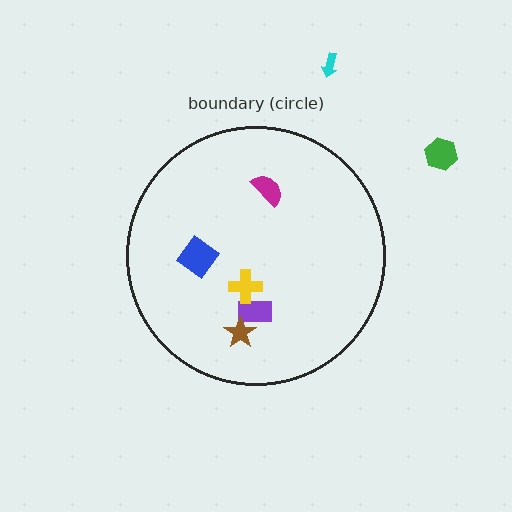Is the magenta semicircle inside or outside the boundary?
Inside.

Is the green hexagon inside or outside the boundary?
Outside.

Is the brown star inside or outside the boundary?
Inside.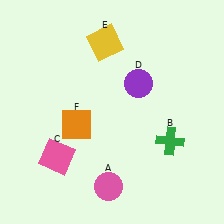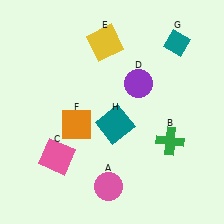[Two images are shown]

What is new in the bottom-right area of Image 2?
A teal square (H) was added in the bottom-right area of Image 2.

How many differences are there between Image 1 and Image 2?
There are 2 differences between the two images.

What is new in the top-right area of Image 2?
A teal diamond (G) was added in the top-right area of Image 2.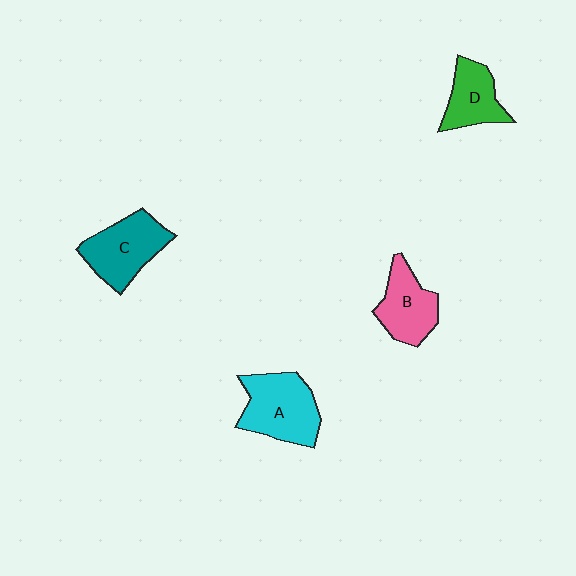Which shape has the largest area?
Shape A (cyan).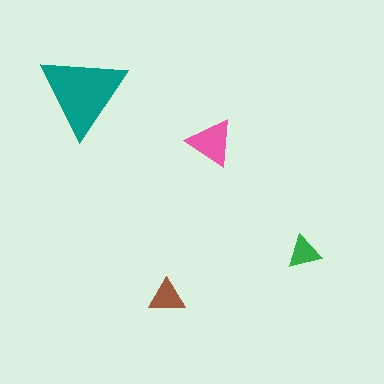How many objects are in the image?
There are 4 objects in the image.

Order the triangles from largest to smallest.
the teal one, the pink one, the brown one, the green one.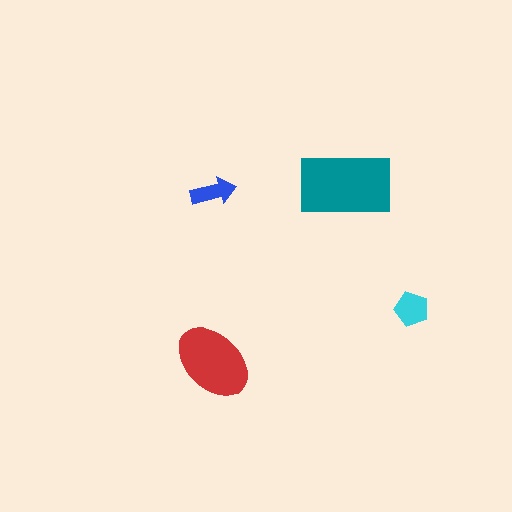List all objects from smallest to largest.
The blue arrow, the cyan pentagon, the red ellipse, the teal rectangle.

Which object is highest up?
The teal rectangle is topmost.